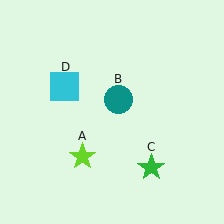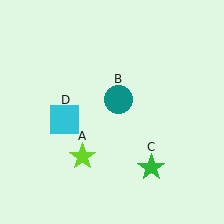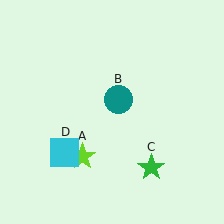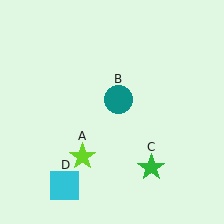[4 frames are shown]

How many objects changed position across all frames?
1 object changed position: cyan square (object D).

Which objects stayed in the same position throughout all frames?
Lime star (object A) and teal circle (object B) and green star (object C) remained stationary.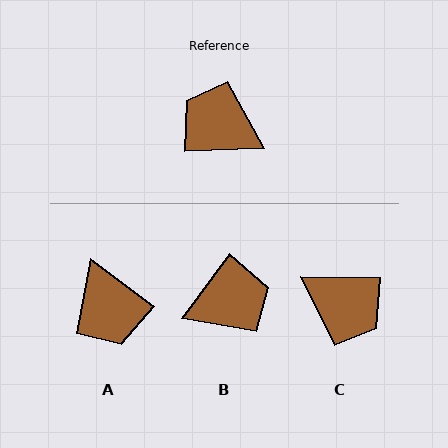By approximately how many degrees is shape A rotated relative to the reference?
Approximately 141 degrees counter-clockwise.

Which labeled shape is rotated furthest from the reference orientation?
C, about 178 degrees away.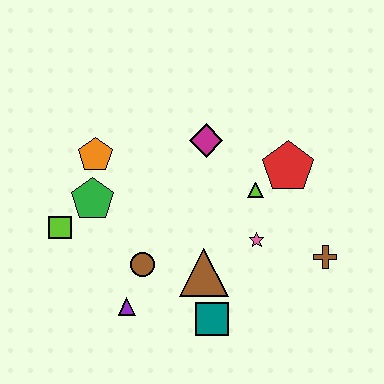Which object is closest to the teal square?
The brown triangle is closest to the teal square.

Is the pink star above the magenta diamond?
No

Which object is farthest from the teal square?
The orange pentagon is farthest from the teal square.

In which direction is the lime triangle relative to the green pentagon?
The lime triangle is to the right of the green pentagon.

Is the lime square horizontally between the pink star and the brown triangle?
No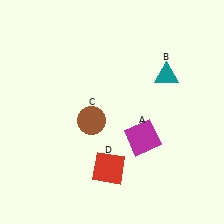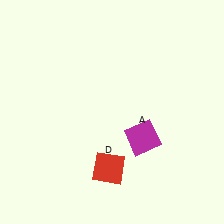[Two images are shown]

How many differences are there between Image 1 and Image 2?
There are 2 differences between the two images.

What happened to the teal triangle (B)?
The teal triangle (B) was removed in Image 2. It was in the top-right area of Image 1.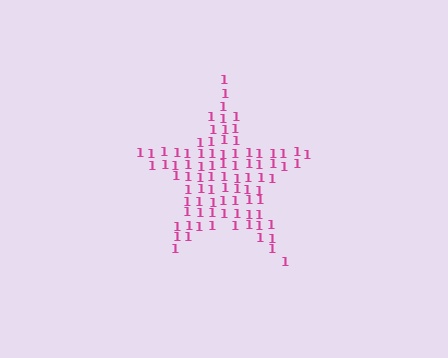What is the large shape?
The large shape is a star.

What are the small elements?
The small elements are digit 1's.